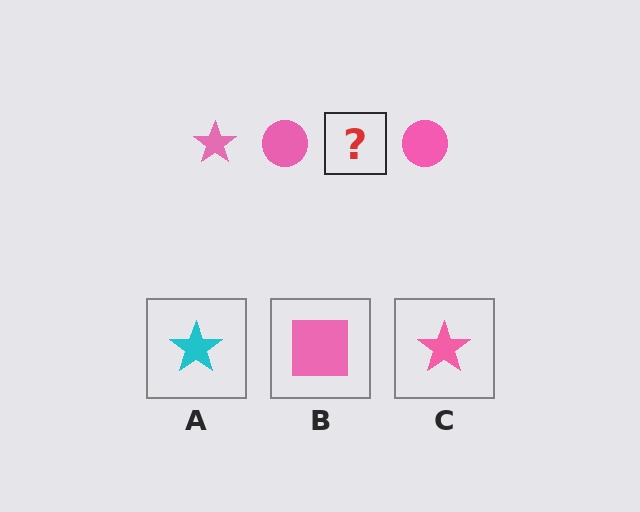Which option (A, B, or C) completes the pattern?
C.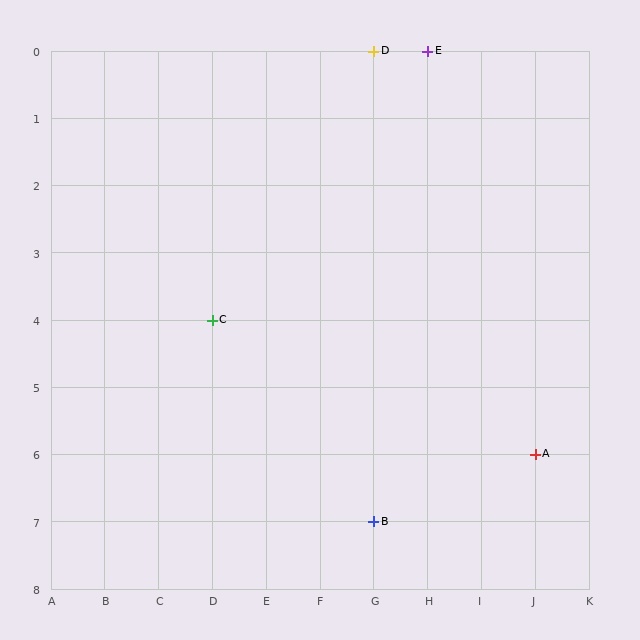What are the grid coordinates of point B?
Point B is at grid coordinates (G, 7).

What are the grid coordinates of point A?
Point A is at grid coordinates (J, 6).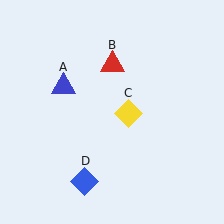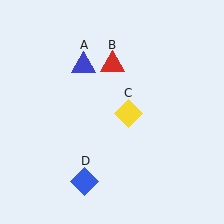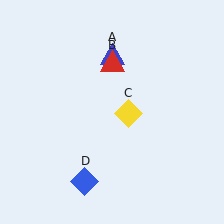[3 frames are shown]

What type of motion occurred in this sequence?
The blue triangle (object A) rotated clockwise around the center of the scene.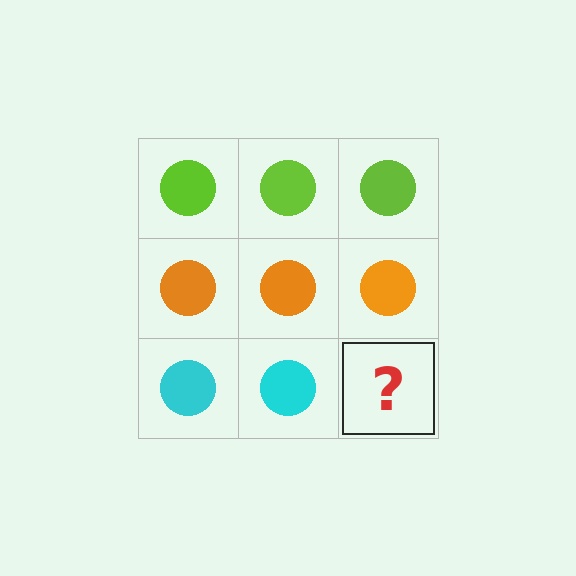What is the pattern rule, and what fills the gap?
The rule is that each row has a consistent color. The gap should be filled with a cyan circle.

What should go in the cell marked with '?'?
The missing cell should contain a cyan circle.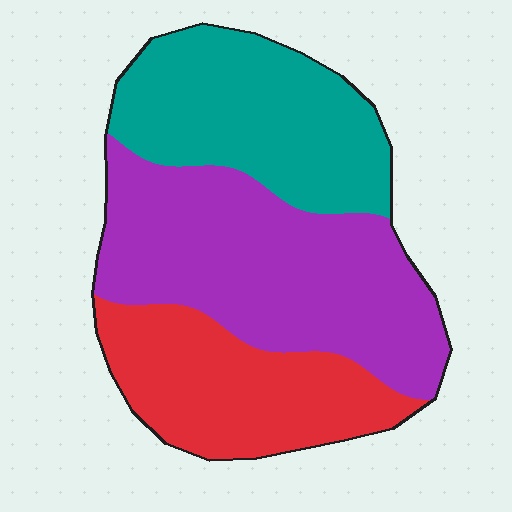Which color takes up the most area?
Purple, at roughly 45%.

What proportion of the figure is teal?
Teal covers roughly 30% of the figure.